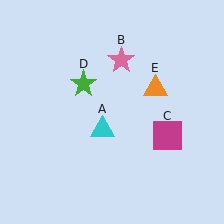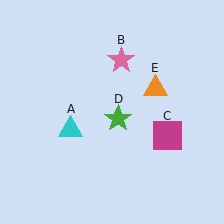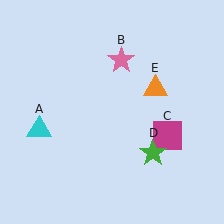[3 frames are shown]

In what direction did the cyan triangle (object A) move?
The cyan triangle (object A) moved left.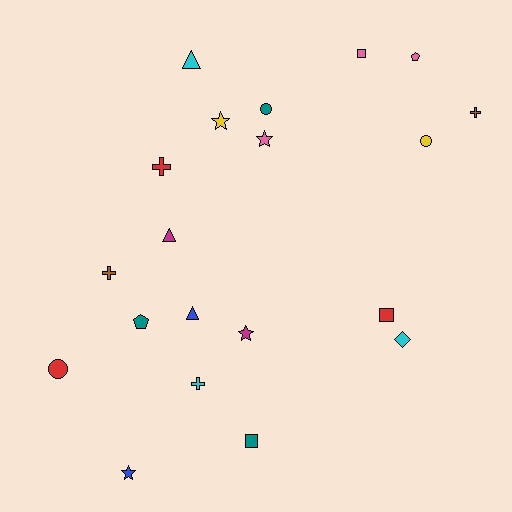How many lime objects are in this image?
There are no lime objects.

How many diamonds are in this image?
There is 1 diamond.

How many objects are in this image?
There are 20 objects.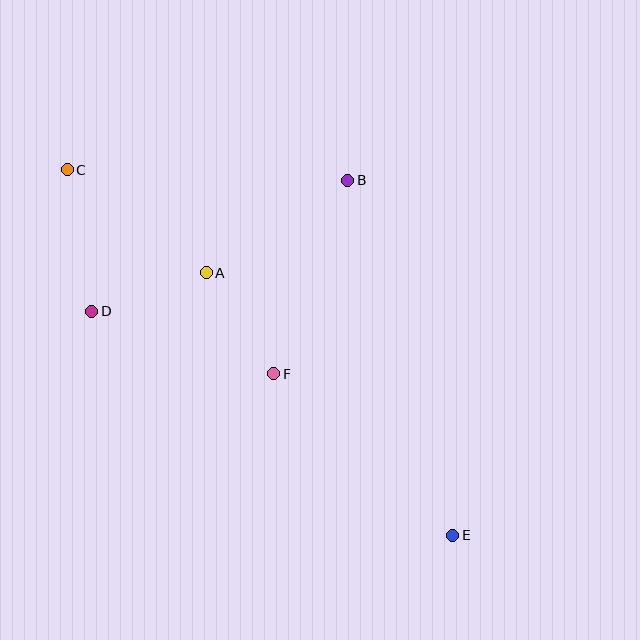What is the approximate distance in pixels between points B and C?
The distance between B and C is approximately 281 pixels.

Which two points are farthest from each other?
Points C and E are farthest from each other.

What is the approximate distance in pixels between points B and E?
The distance between B and E is approximately 370 pixels.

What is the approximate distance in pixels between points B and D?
The distance between B and D is approximately 287 pixels.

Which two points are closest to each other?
Points A and D are closest to each other.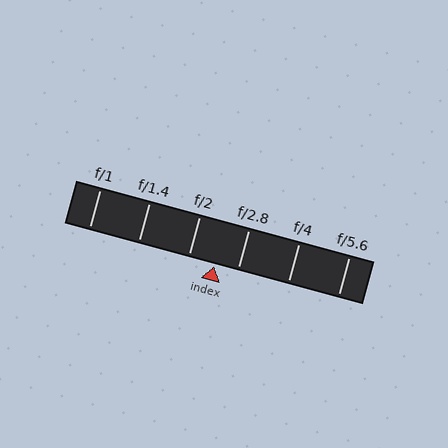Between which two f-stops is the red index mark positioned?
The index mark is between f/2 and f/2.8.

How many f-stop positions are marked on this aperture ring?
There are 6 f-stop positions marked.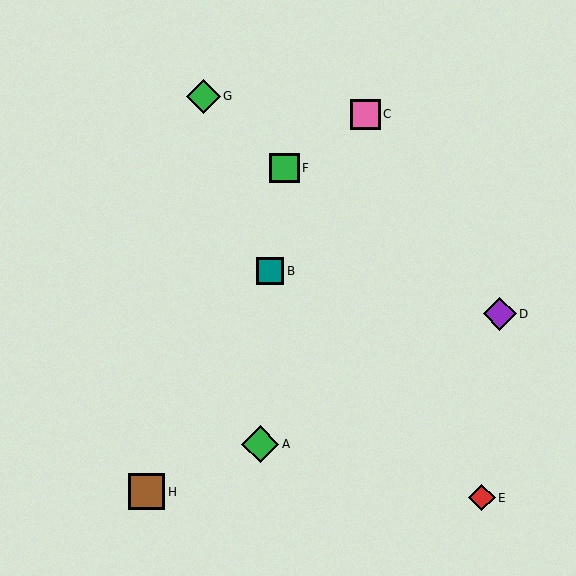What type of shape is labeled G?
Shape G is a green diamond.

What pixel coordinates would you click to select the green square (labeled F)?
Click at (284, 168) to select the green square F.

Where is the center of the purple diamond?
The center of the purple diamond is at (500, 314).